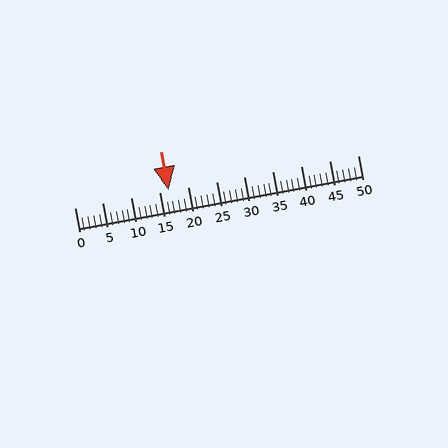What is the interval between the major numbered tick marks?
The major tick marks are spaced 5 units apart.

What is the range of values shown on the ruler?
The ruler shows values from 0 to 50.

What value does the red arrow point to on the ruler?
The red arrow points to approximately 16.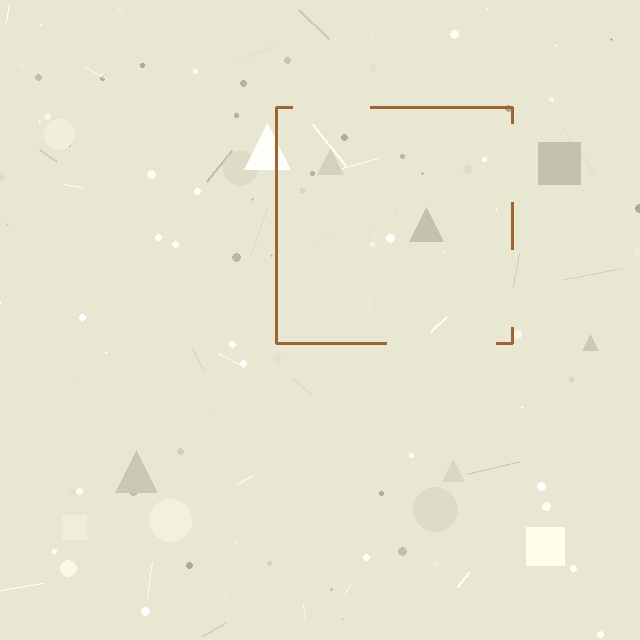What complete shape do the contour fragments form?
The contour fragments form a square.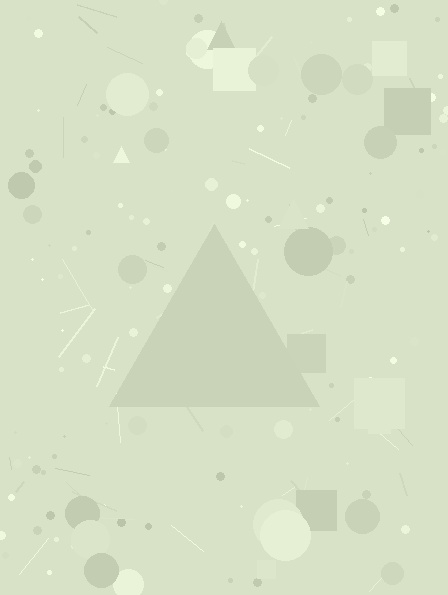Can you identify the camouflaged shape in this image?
The camouflaged shape is a triangle.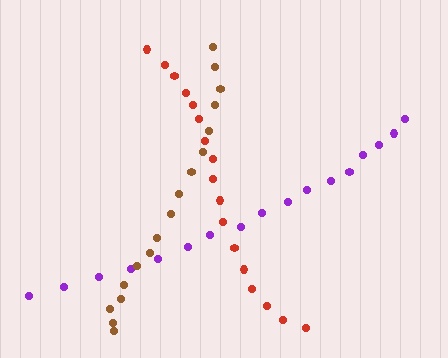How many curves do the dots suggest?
There are 3 distinct paths.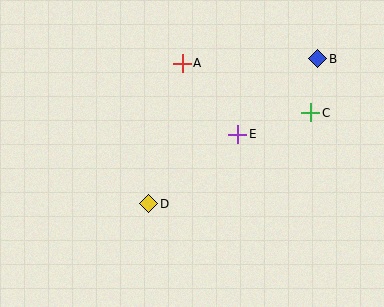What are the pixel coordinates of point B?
Point B is at (318, 59).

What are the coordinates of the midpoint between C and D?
The midpoint between C and D is at (230, 158).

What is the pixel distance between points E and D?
The distance between E and D is 113 pixels.